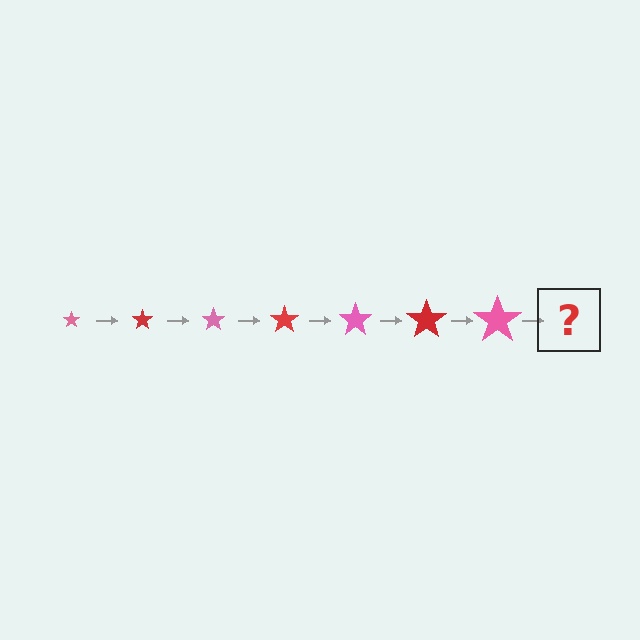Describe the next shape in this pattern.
It should be a red star, larger than the previous one.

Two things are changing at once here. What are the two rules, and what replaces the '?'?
The two rules are that the star grows larger each step and the color cycles through pink and red. The '?' should be a red star, larger than the previous one.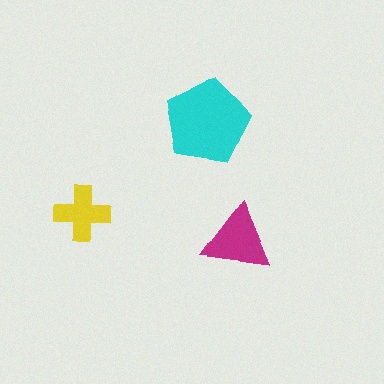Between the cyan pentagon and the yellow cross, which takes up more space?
The cyan pentagon.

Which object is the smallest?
The yellow cross.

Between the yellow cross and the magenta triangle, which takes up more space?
The magenta triangle.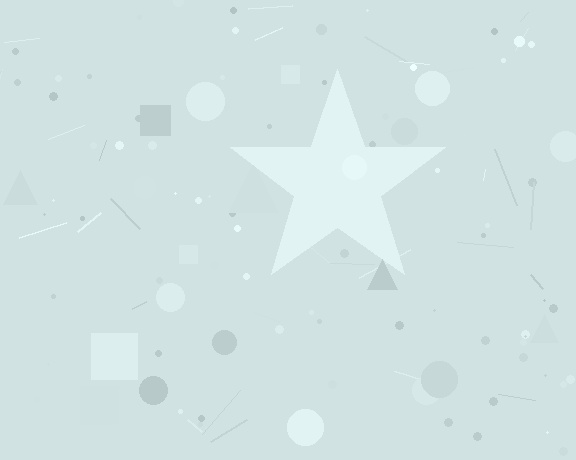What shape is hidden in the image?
A star is hidden in the image.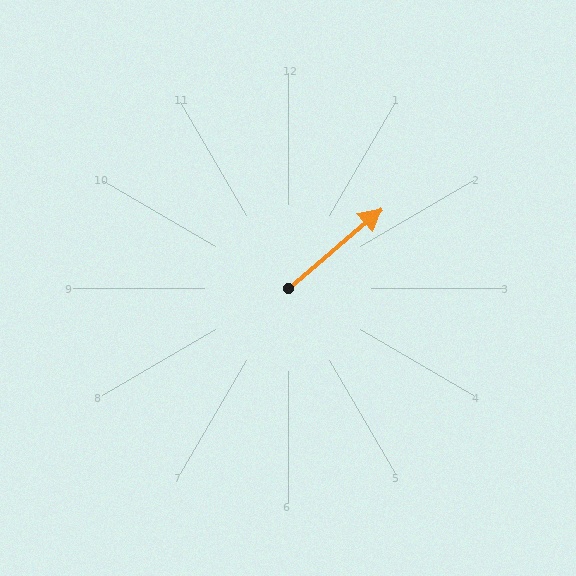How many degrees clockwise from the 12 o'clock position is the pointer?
Approximately 49 degrees.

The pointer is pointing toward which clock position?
Roughly 2 o'clock.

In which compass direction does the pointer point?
Northeast.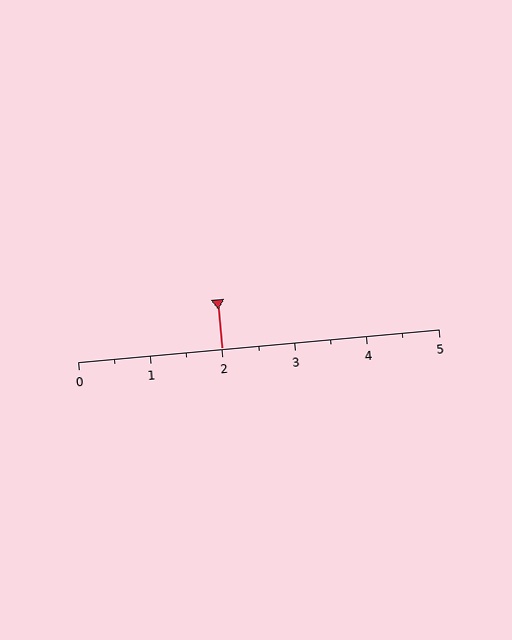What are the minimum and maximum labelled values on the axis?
The axis runs from 0 to 5.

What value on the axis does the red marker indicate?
The marker indicates approximately 2.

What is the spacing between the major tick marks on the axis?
The major ticks are spaced 1 apart.